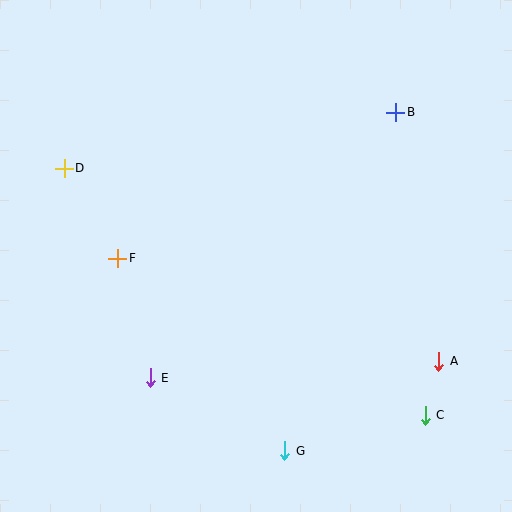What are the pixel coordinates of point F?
Point F is at (118, 258).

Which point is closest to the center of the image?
Point F at (118, 258) is closest to the center.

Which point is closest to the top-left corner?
Point D is closest to the top-left corner.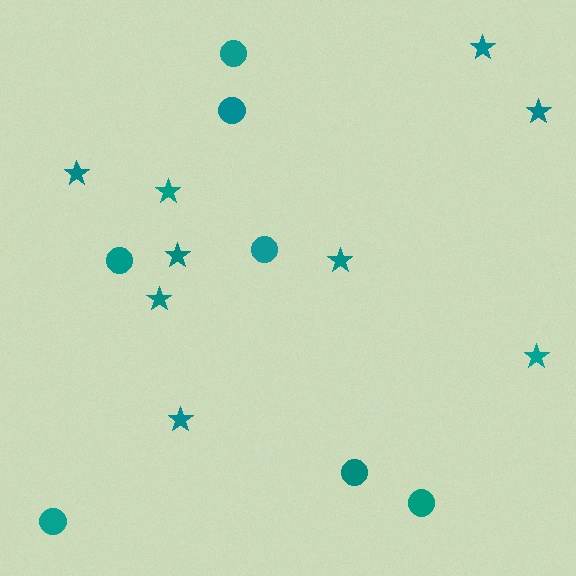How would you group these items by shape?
There are 2 groups: one group of circles (7) and one group of stars (9).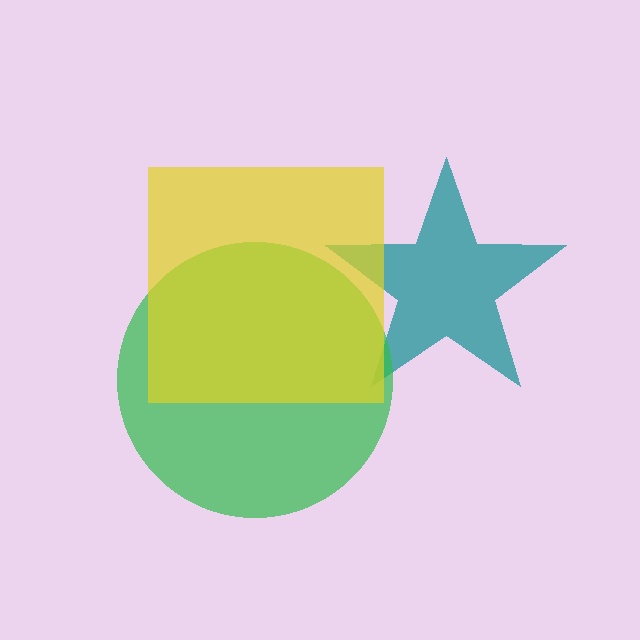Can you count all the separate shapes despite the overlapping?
Yes, there are 3 separate shapes.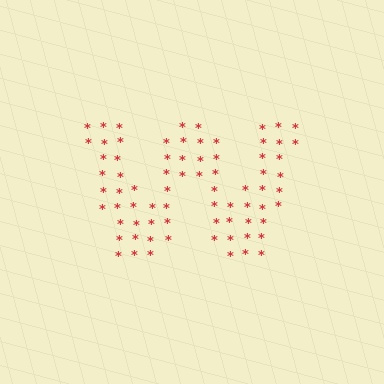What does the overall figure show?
The overall figure shows the letter W.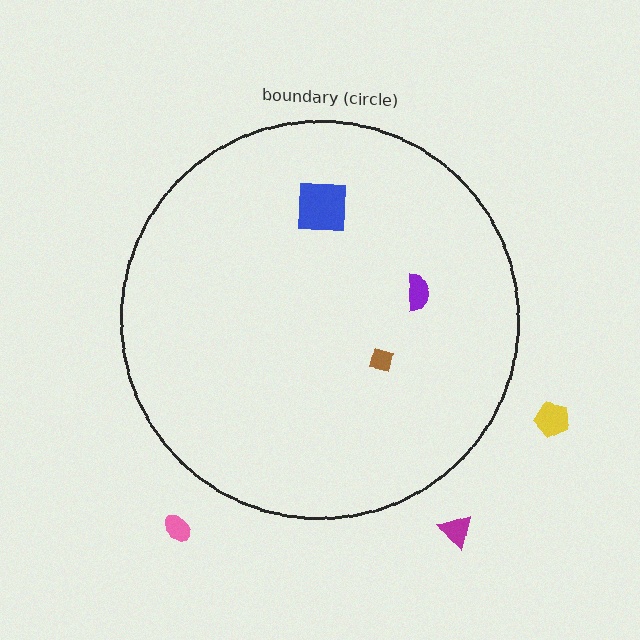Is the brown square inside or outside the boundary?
Inside.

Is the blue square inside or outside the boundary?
Inside.